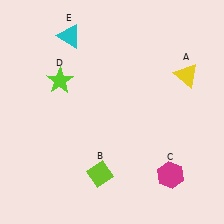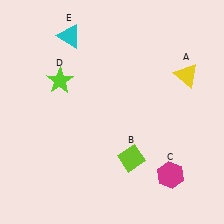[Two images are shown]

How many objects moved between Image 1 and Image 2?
1 object moved between the two images.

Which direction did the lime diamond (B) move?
The lime diamond (B) moved right.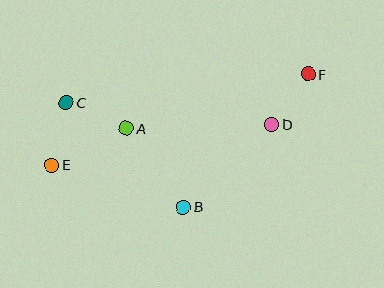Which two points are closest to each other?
Points D and F are closest to each other.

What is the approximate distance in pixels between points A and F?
The distance between A and F is approximately 189 pixels.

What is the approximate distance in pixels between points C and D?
The distance between C and D is approximately 207 pixels.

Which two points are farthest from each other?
Points E and F are farthest from each other.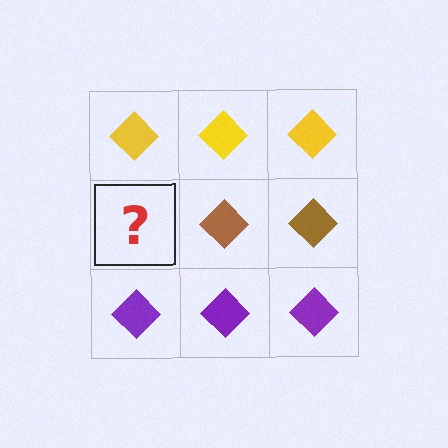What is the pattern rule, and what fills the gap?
The rule is that each row has a consistent color. The gap should be filled with a brown diamond.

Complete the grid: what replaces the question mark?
The question mark should be replaced with a brown diamond.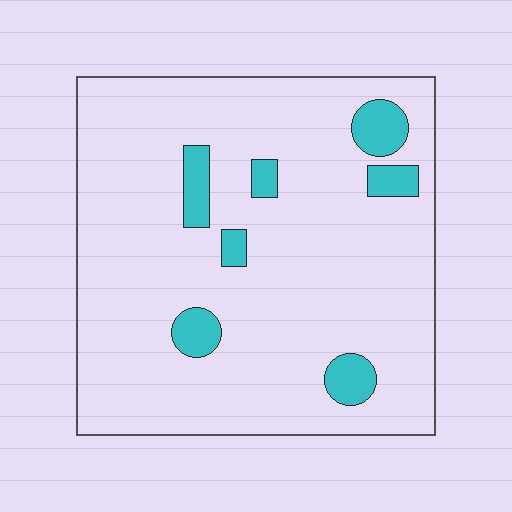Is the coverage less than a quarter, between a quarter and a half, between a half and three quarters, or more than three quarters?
Less than a quarter.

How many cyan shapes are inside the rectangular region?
7.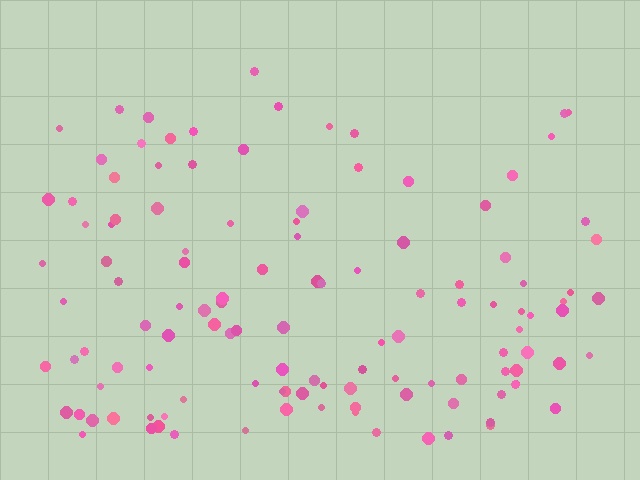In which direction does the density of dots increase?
From top to bottom, with the bottom side densest.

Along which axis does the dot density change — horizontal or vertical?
Vertical.